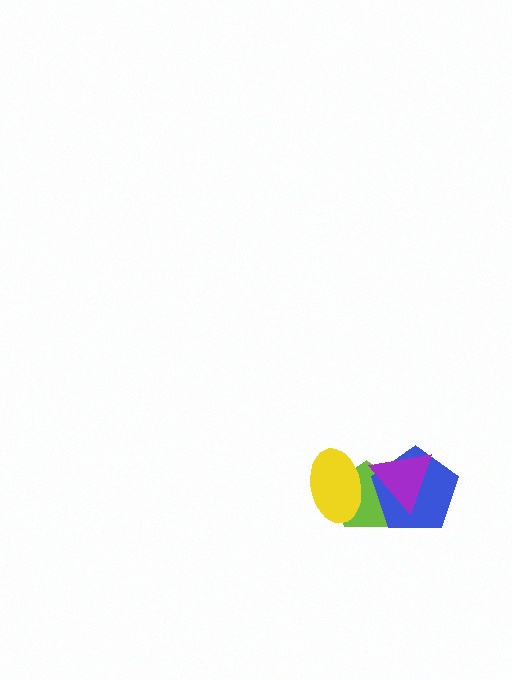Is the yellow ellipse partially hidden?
No, no other shape covers it.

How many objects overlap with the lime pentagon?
3 objects overlap with the lime pentagon.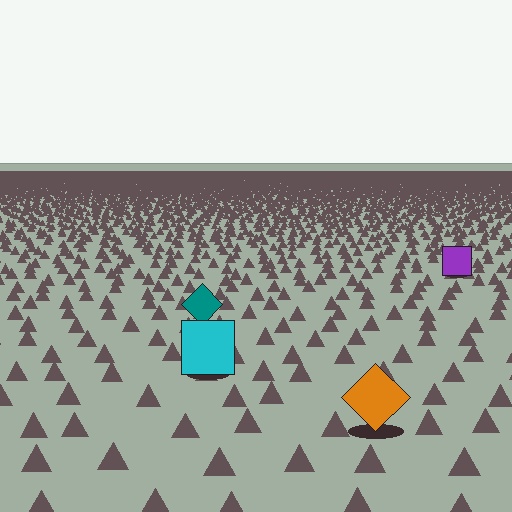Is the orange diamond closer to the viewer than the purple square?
Yes. The orange diamond is closer — you can tell from the texture gradient: the ground texture is coarser near it.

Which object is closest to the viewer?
The orange diamond is closest. The texture marks near it are larger and more spread out.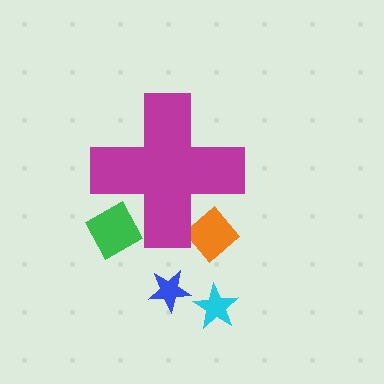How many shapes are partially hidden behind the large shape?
2 shapes are partially hidden.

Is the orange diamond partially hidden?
Yes, the orange diamond is partially hidden behind the magenta cross.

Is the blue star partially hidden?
No, the blue star is fully visible.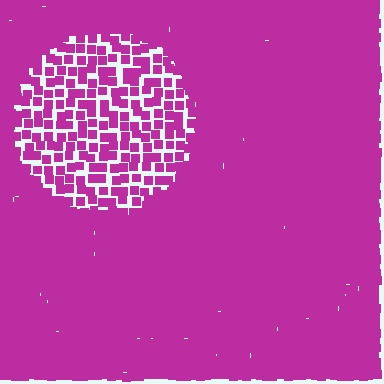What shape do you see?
I see a circle.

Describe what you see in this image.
The image contains small magenta elements arranged at two different densities. A circle-shaped region is visible where the elements are less densely packed than the surrounding area.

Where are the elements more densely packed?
The elements are more densely packed outside the circle boundary.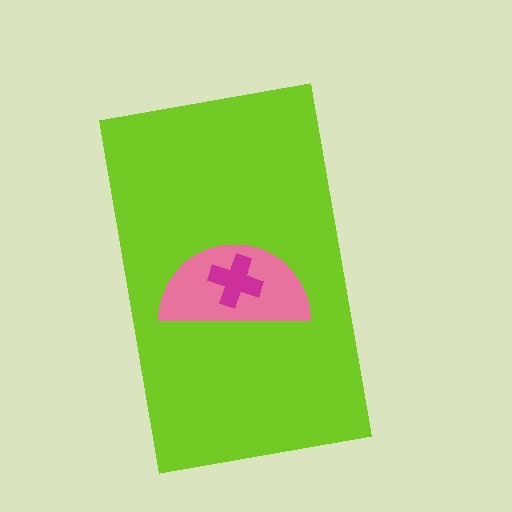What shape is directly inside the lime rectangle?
The pink semicircle.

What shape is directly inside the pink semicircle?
The magenta cross.